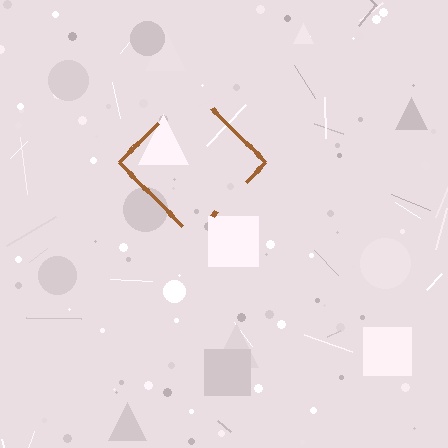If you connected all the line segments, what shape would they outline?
They would outline a diamond.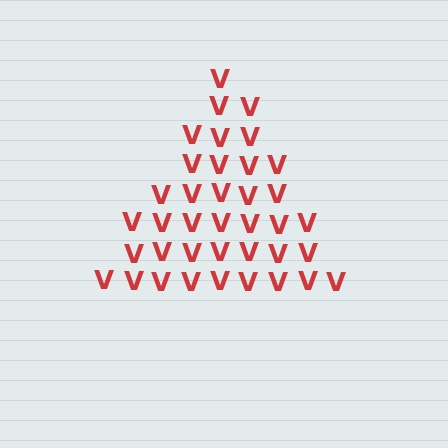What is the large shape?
The large shape is a triangle.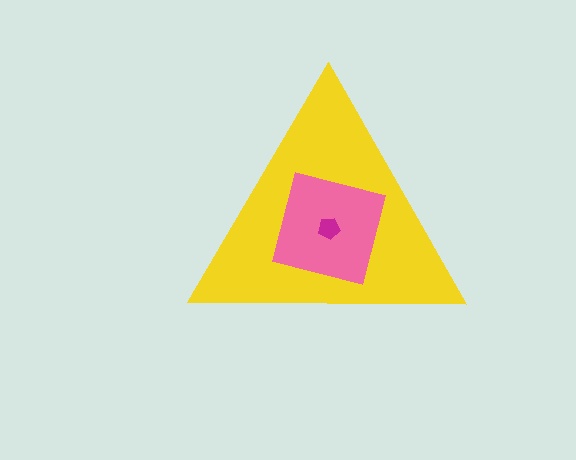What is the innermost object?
The magenta pentagon.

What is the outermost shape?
The yellow triangle.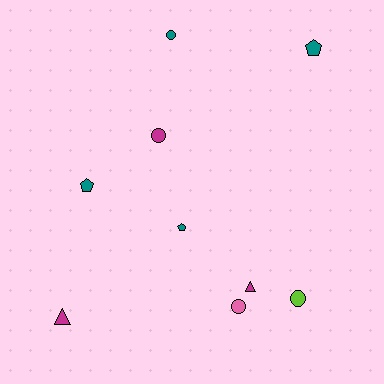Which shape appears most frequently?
Circle, with 4 objects.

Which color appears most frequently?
Teal, with 4 objects.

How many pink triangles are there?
There are no pink triangles.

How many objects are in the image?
There are 9 objects.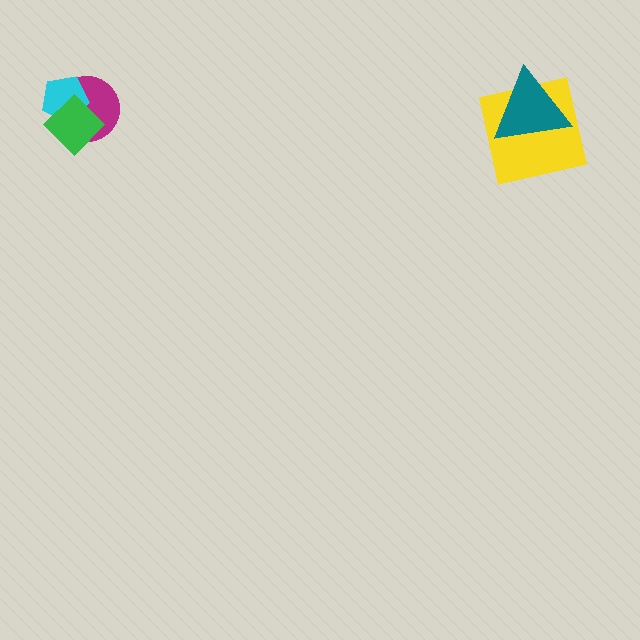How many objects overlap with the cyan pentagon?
2 objects overlap with the cyan pentagon.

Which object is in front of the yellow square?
The teal triangle is in front of the yellow square.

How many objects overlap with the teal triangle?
1 object overlaps with the teal triangle.